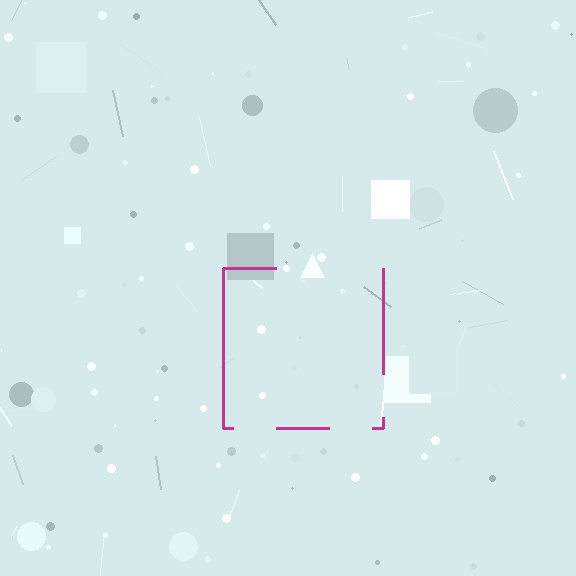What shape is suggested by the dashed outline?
The dashed outline suggests a square.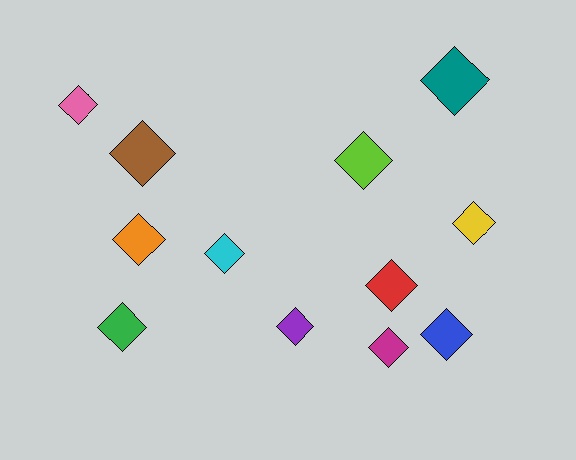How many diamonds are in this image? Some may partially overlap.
There are 12 diamonds.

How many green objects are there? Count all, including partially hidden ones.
There is 1 green object.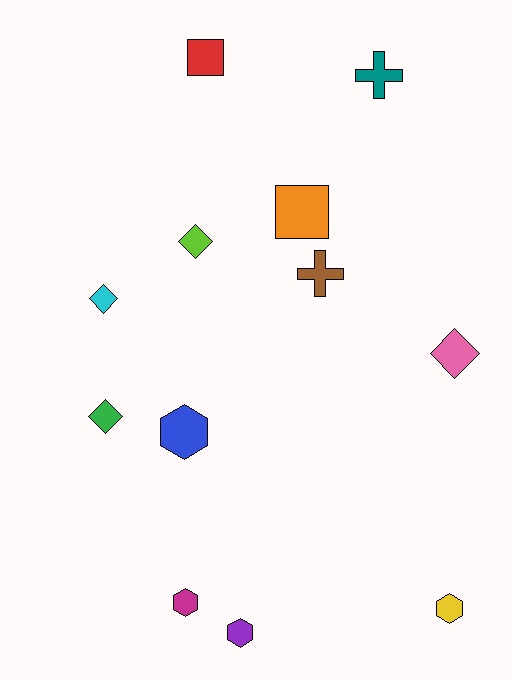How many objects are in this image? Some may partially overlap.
There are 12 objects.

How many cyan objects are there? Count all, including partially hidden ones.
There is 1 cyan object.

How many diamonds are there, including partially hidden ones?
There are 4 diamonds.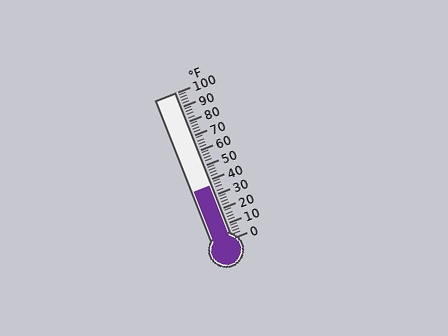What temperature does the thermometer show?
The thermometer shows approximately 36°F.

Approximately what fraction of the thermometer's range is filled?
The thermometer is filled to approximately 35% of its range.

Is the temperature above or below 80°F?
The temperature is below 80°F.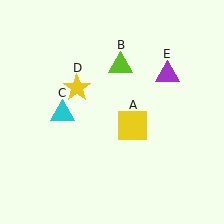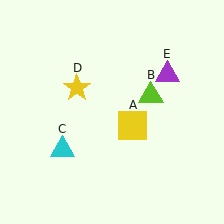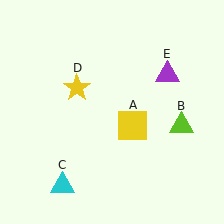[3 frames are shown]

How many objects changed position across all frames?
2 objects changed position: lime triangle (object B), cyan triangle (object C).